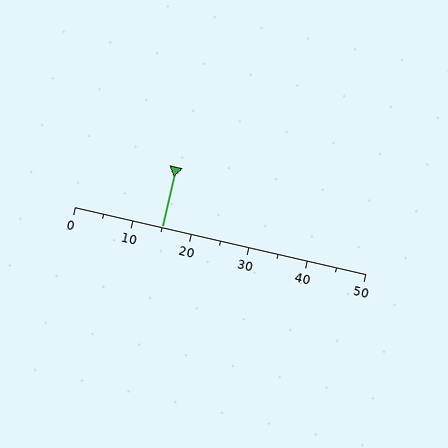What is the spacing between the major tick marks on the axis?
The major ticks are spaced 10 apart.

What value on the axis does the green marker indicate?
The marker indicates approximately 15.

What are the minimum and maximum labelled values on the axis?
The axis runs from 0 to 50.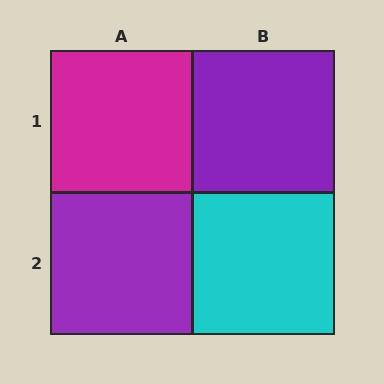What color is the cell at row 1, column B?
Purple.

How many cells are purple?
2 cells are purple.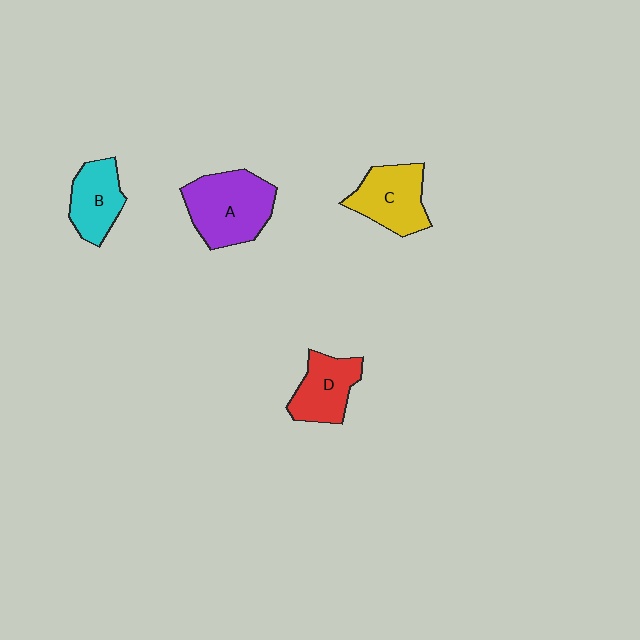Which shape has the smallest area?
Shape B (cyan).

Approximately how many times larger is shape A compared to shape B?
Approximately 1.6 times.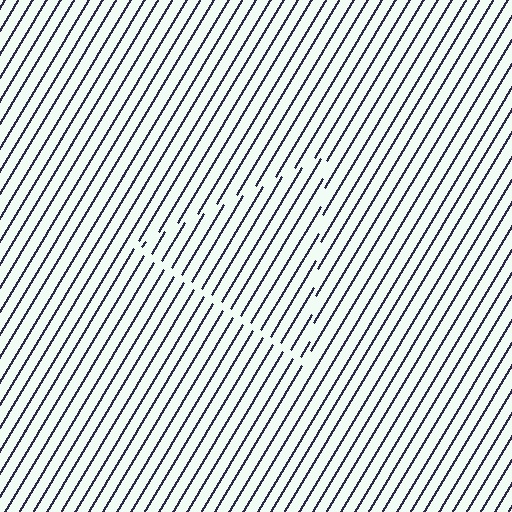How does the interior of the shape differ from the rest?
The interior of the shape contains the same grating, shifted by half a period — the contour is defined by the phase discontinuity where line-ends from the inner and outer gratings abut.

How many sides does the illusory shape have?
3 sides — the line-ends trace a triangle.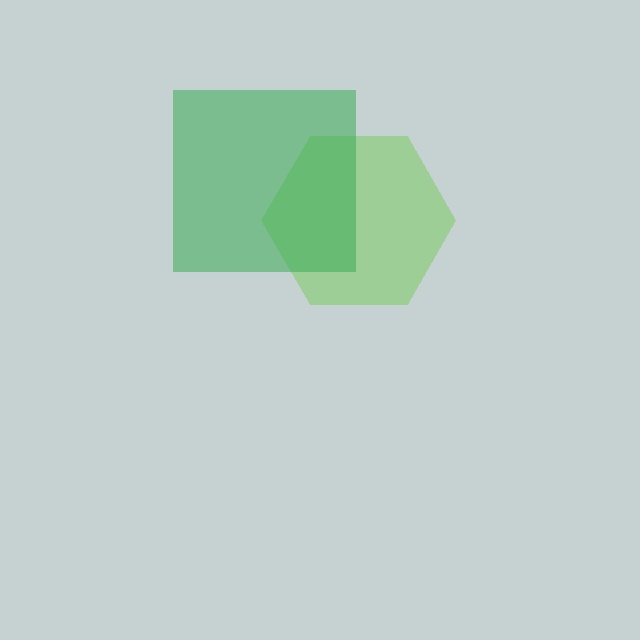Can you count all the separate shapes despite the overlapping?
Yes, there are 2 separate shapes.